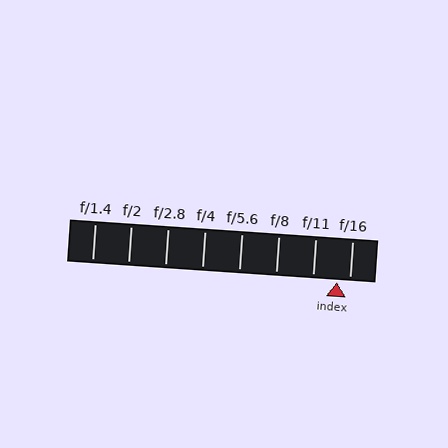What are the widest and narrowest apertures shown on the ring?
The widest aperture shown is f/1.4 and the narrowest is f/16.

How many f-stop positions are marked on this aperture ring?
There are 8 f-stop positions marked.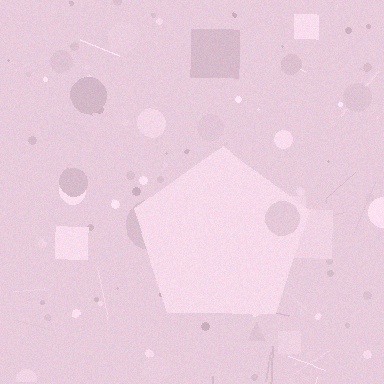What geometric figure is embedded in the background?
A pentagon is embedded in the background.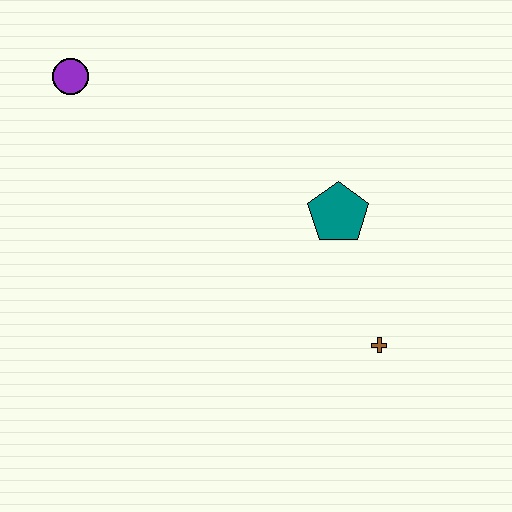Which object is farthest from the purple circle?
The brown cross is farthest from the purple circle.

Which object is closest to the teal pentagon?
The brown cross is closest to the teal pentagon.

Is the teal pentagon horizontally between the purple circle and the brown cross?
Yes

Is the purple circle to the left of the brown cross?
Yes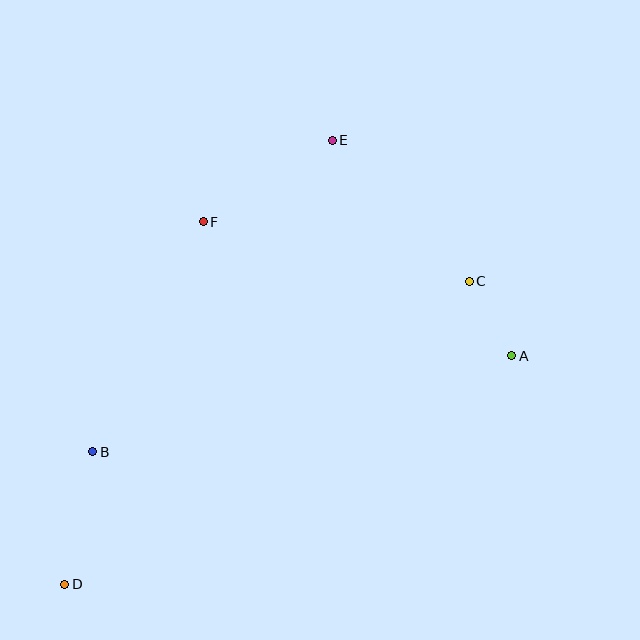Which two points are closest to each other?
Points A and C are closest to each other.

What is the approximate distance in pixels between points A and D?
The distance between A and D is approximately 502 pixels.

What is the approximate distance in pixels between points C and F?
The distance between C and F is approximately 272 pixels.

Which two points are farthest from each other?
Points D and E are farthest from each other.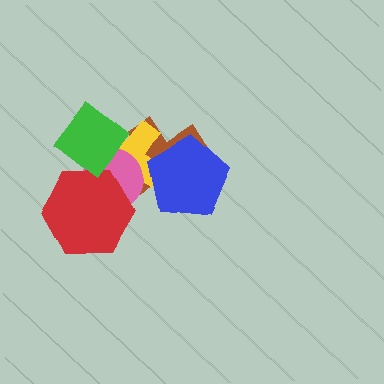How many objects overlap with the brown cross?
3 objects overlap with the brown cross.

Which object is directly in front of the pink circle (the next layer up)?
The red hexagon is directly in front of the pink circle.